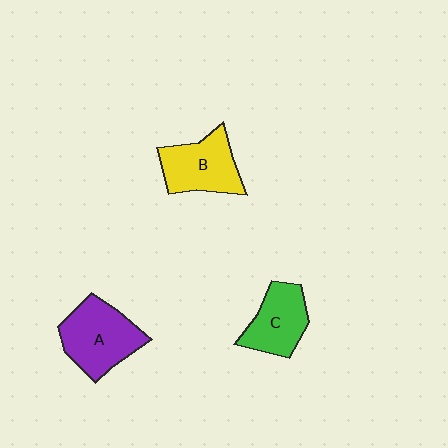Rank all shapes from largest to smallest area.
From largest to smallest: A (purple), B (yellow), C (green).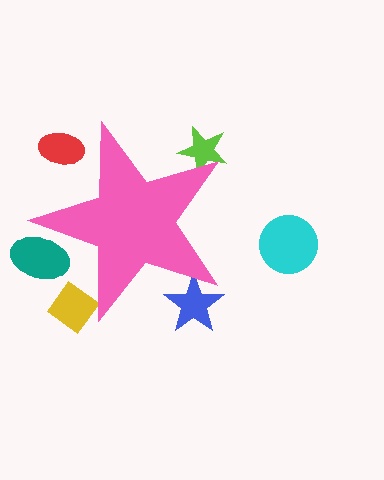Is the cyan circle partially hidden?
No, the cyan circle is fully visible.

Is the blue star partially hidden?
Yes, the blue star is partially hidden behind the pink star.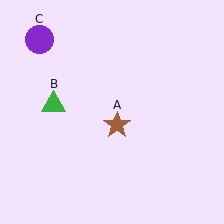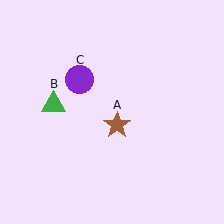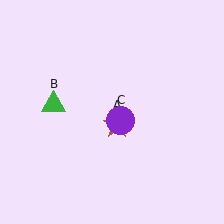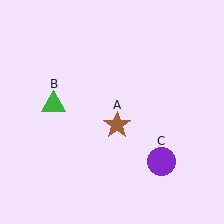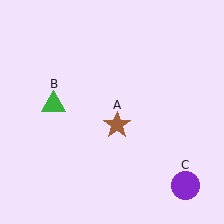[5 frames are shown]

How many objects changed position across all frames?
1 object changed position: purple circle (object C).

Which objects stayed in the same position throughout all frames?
Brown star (object A) and green triangle (object B) remained stationary.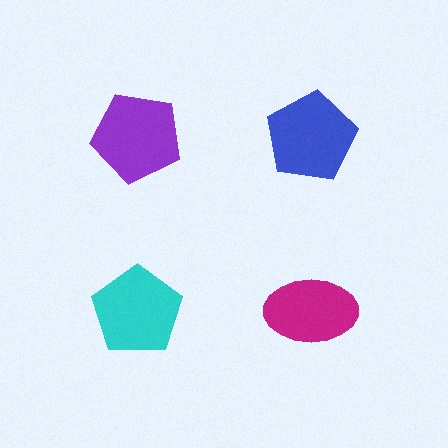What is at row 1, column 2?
A blue pentagon.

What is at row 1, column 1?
A purple pentagon.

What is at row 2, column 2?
A magenta ellipse.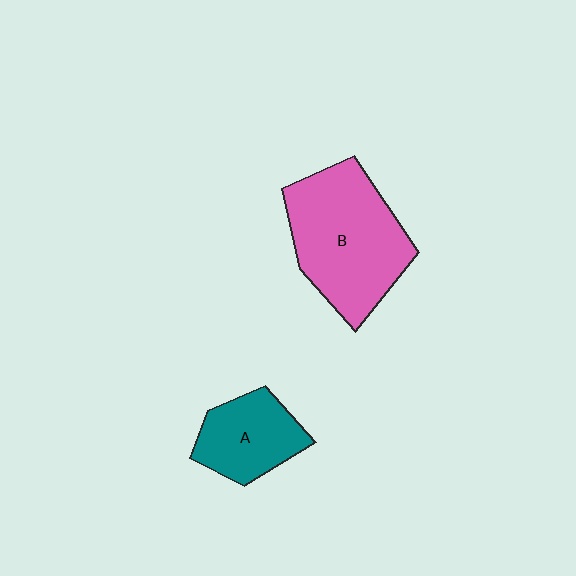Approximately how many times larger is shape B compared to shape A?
Approximately 1.9 times.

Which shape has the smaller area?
Shape A (teal).